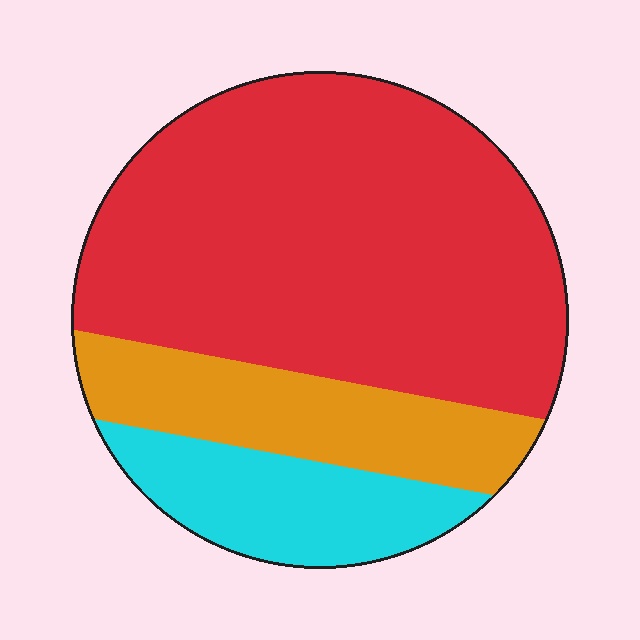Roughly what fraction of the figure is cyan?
Cyan takes up about one sixth (1/6) of the figure.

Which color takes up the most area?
Red, at roughly 65%.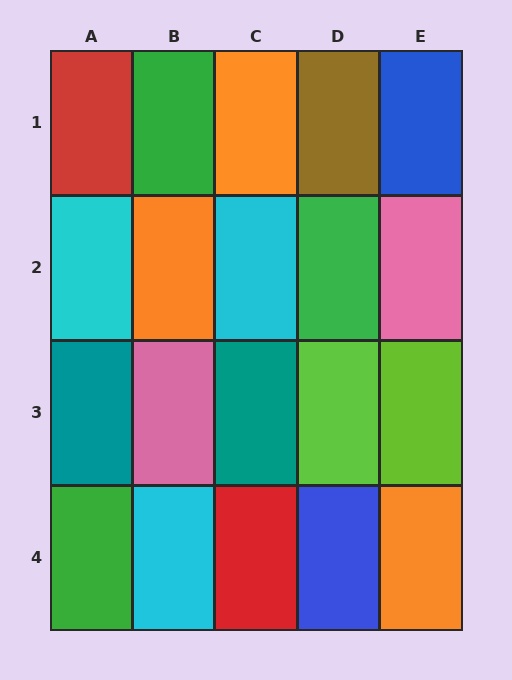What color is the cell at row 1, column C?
Orange.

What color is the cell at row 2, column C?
Cyan.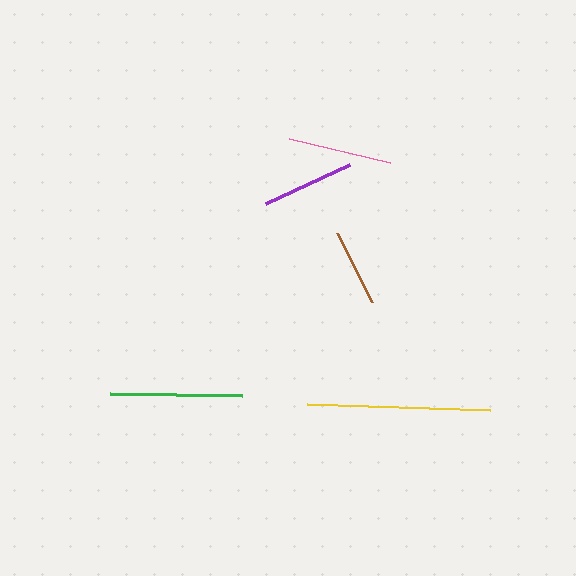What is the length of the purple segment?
The purple segment is approximately 93 pixels long.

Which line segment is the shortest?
The brown line is the shortest at approximately 77 pixels.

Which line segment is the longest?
The yellow line is the longest at approximately 183 pixels.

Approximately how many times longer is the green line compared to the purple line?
The green line is approximately 1.4 times the length of the purple line.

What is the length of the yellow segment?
The yellow segment is approximately 183 pixels long.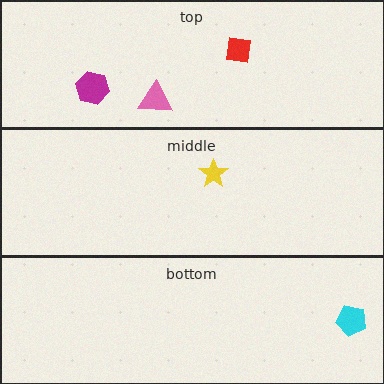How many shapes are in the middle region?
1.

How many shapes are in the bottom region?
1.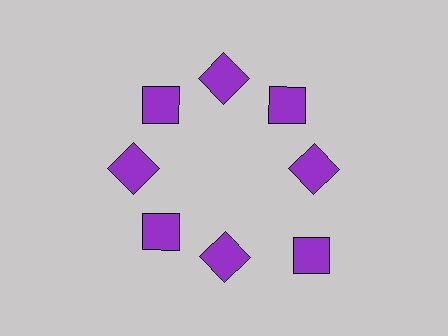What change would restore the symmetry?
The symmetry would be restored by moving it inward, back onto the ring so that all 8 squares sit at equal angles and equal distance from the center.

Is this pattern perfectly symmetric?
No. The 8 purple squares are arranged in a ring, but one element near the 4 o'clock position is pushed outward from the center, breaking the 8-fold rotational symmetry.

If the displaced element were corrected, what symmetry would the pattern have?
It would have 8-fold rotational symmetry — the pattern would map onto itself every 45 degrees.